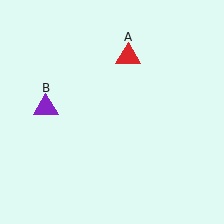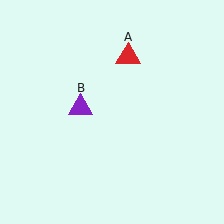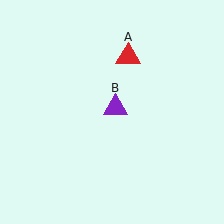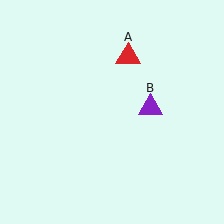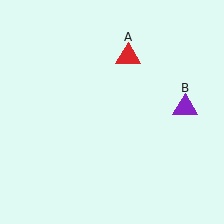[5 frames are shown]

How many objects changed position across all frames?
1 object changed position: purple triangle (object B).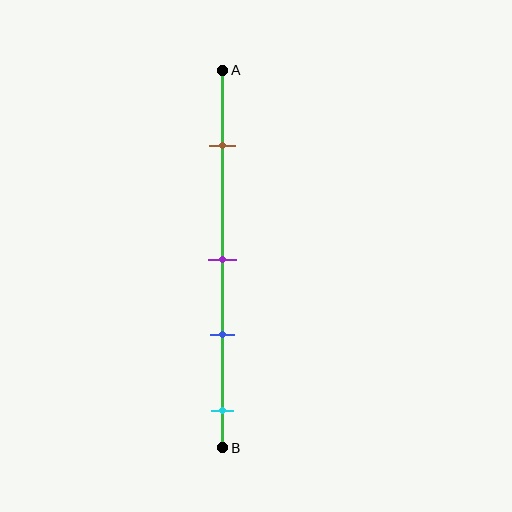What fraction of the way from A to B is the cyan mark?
The cyan mark is approximately 90% (0.9) of the way from A to B.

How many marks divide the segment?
There are 4 marks dividing the segment.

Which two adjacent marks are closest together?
The purple and blue marks are the closest adjacent pair.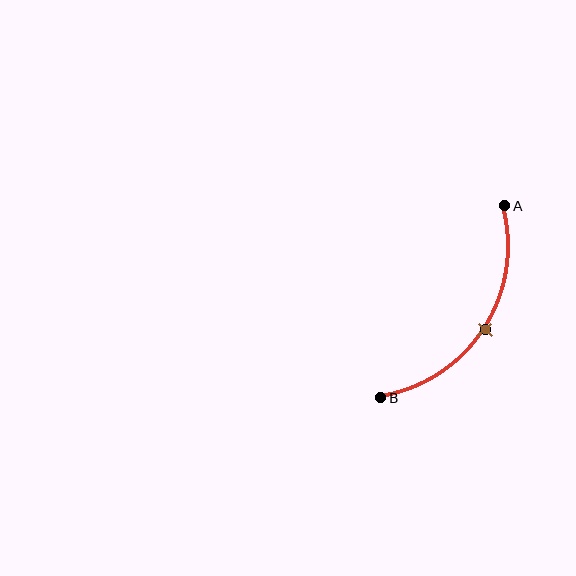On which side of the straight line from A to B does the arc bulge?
The arc bulges to the right of the straight line connecting A and B.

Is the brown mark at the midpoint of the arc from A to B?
Yes. The brown mark lies on the arc at equal arc-length from both A and B — it is the arc midpoint.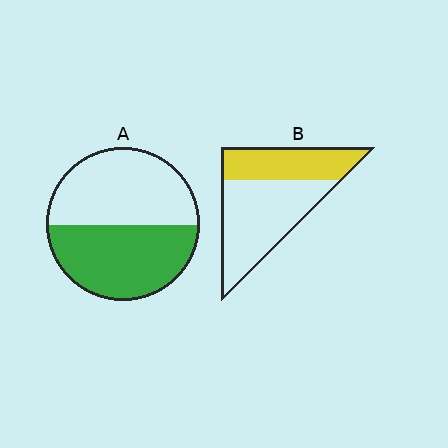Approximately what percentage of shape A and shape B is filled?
A is approximately 50% and B is approximately 40%.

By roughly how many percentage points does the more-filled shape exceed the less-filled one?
By roughly 10 percentage points (A over B).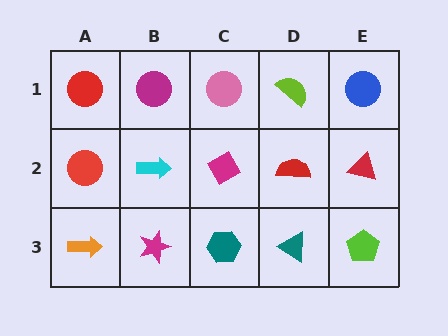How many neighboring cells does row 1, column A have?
2.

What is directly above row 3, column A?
A red circle.